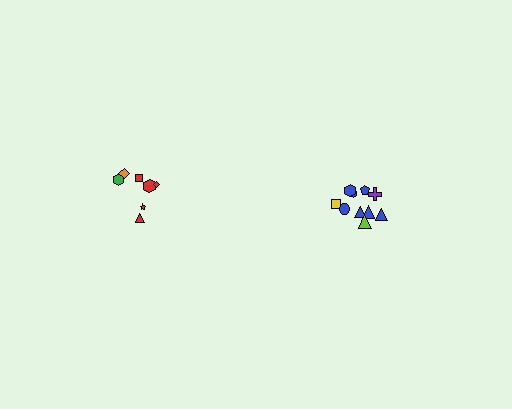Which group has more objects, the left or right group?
The right group.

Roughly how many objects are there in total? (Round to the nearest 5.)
Roughly 15 objects in total.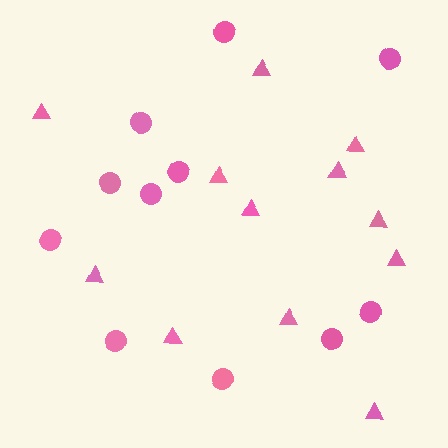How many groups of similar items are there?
There are 2 groups: one group of circles (11) and one group of triangles (12).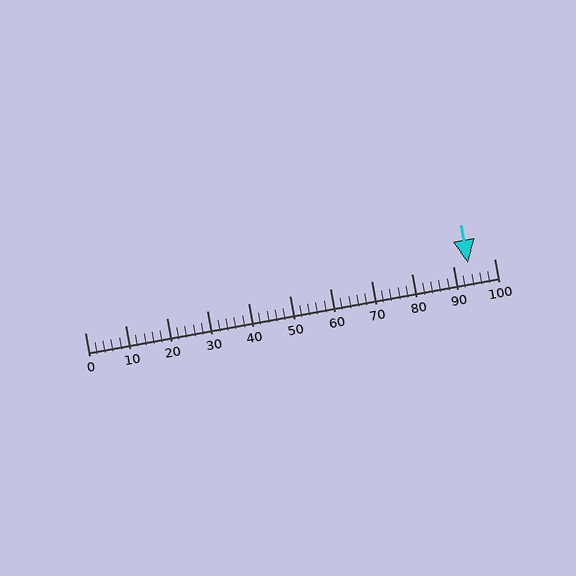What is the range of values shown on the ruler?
The ruler shows values from 0 to 100.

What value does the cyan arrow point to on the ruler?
The cyan arrow points to approximately 94.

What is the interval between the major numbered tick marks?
The major tick marks are spaced 10 units apart.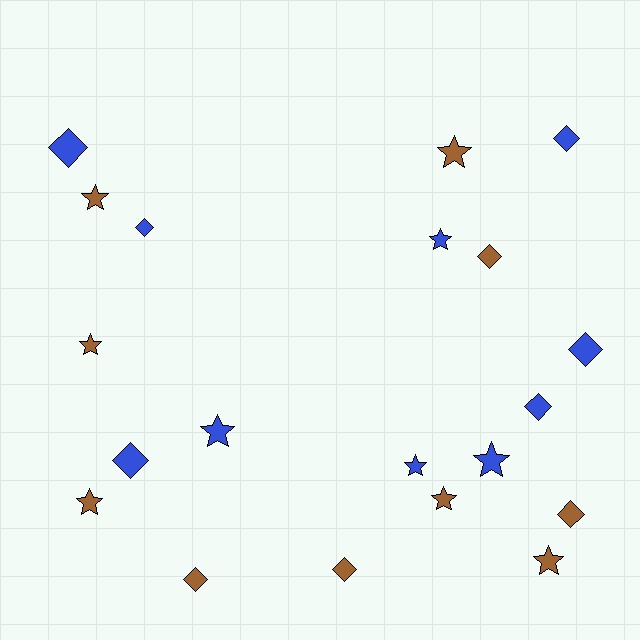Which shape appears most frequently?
Diamond, with 10 objects.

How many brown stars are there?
There are 6 brown stars.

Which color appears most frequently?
Brown, with 10 objects.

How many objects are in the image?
There are 20 objects.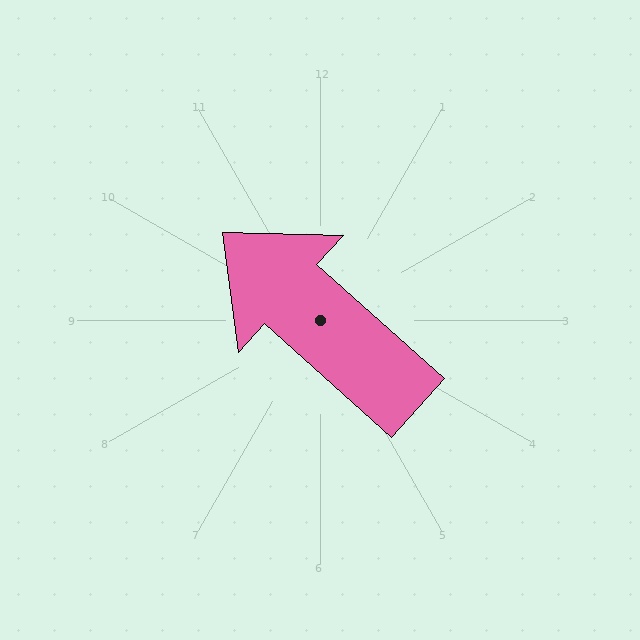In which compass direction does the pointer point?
Northwest.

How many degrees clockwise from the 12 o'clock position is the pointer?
Approximately 312 degrees.